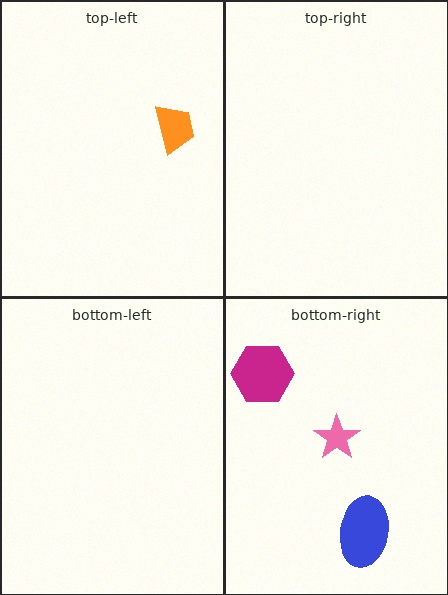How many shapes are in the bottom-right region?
3.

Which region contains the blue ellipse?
The bottom-right region.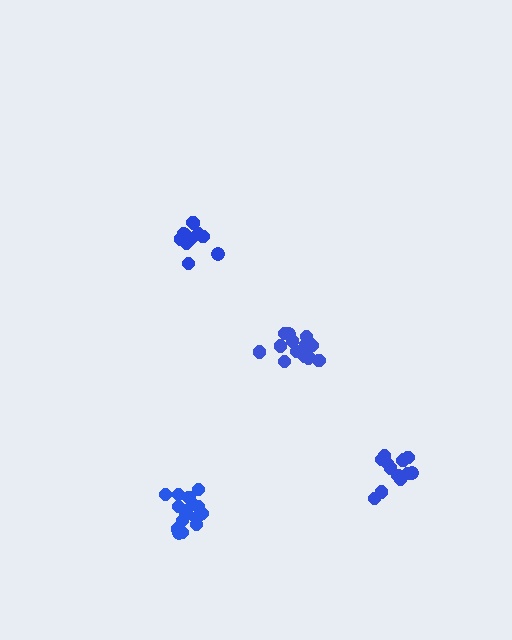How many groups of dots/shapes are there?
There are 4 groups.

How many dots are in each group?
Group 1: 13 dots, Group 2: 16 dots, Group 3: 15 dots, Group 4: 13 dots (57 total).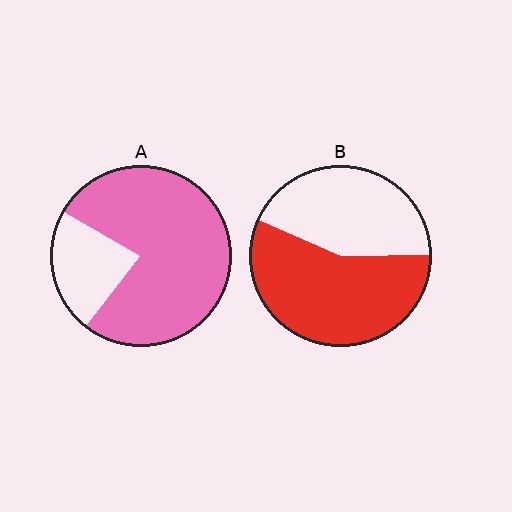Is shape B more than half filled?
Yes.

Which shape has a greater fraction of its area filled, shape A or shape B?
Shape A.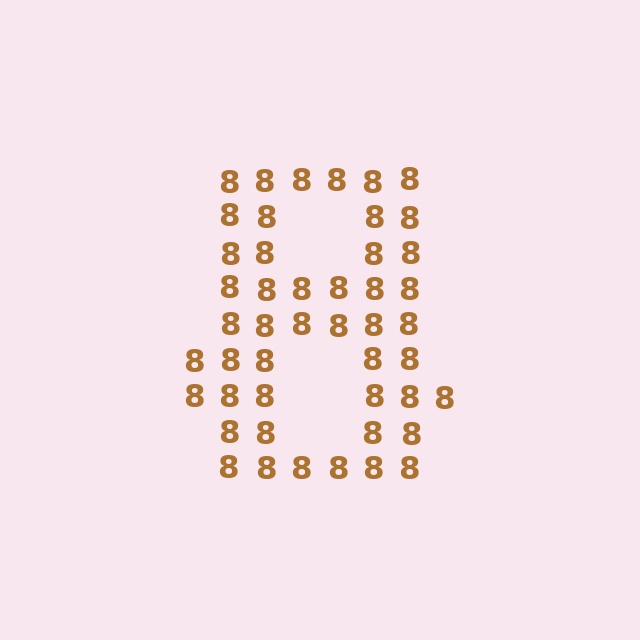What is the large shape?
The large shape is the digit 8.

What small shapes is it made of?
It is made of small digit 8's.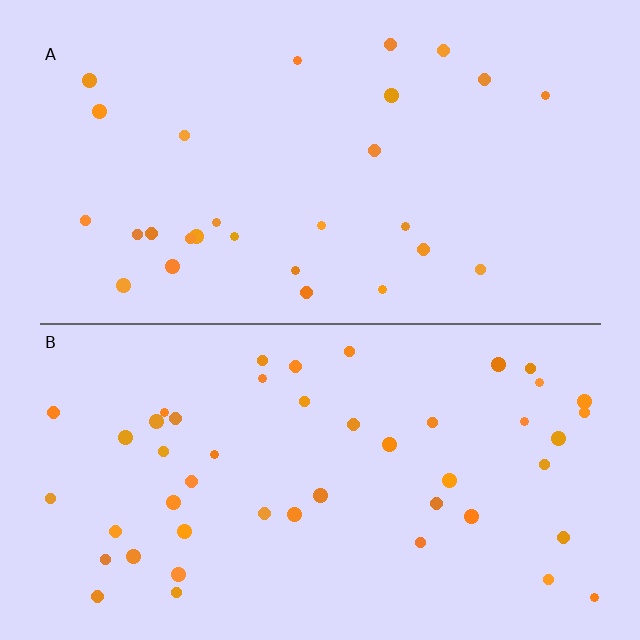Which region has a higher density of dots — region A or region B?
B (the bottom).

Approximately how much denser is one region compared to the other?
Approximately 1.7× — region B over region A.